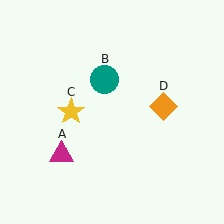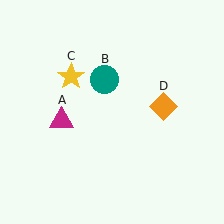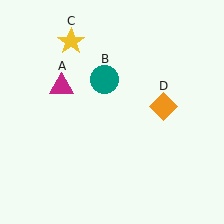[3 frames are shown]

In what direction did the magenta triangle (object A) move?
The magenta triangle (object A) moved up.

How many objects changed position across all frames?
2 objects changed position: magenta triangle (object A), yellow star (object C).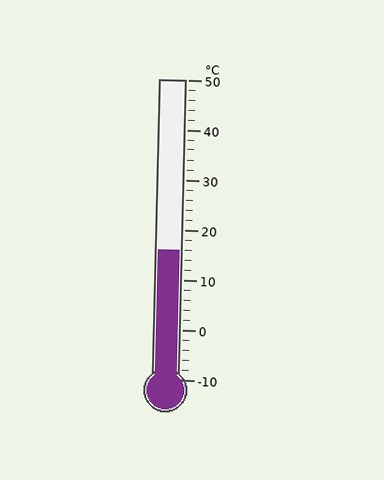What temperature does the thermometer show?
The thermometer shows approximately 16°C.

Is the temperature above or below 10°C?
The temperature is above 10°C.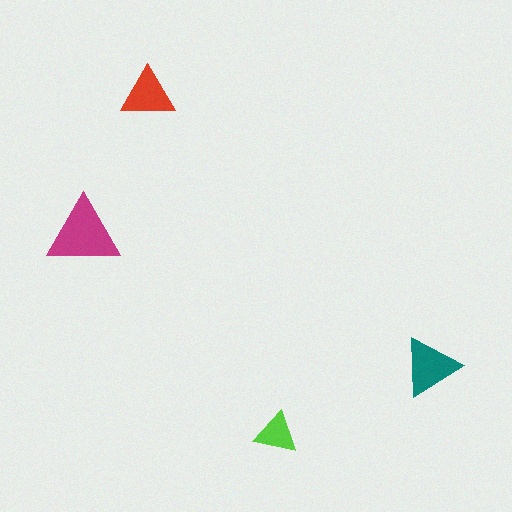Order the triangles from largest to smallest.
the magenta one, the teal one, the red one, the lime one.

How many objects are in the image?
There are 4 objects in the image.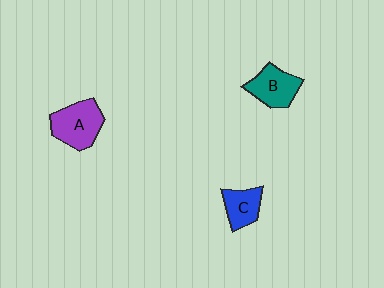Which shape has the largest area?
Shape A (purple).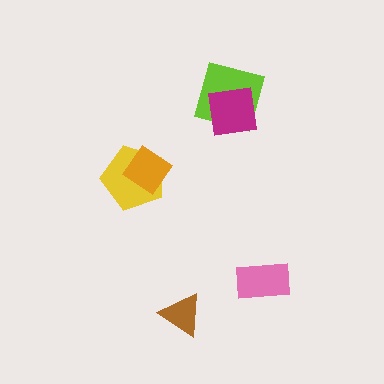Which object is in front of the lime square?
The magenta square is in front of the lime square.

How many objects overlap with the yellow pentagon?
1 object overlaps with the yellow pentagon.